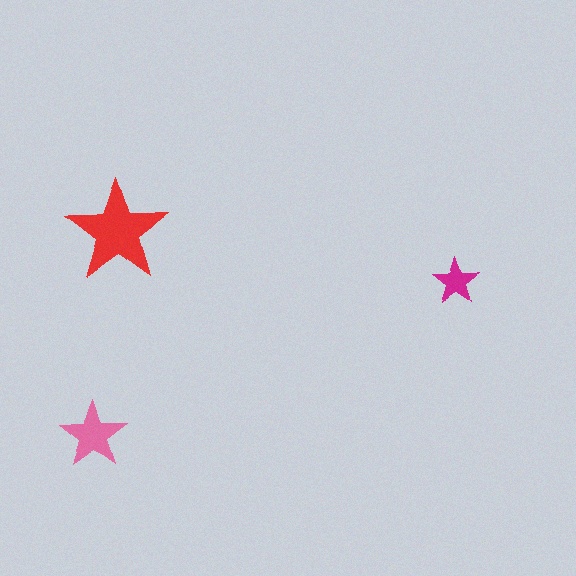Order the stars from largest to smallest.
the red one, the pink one, the magenta one.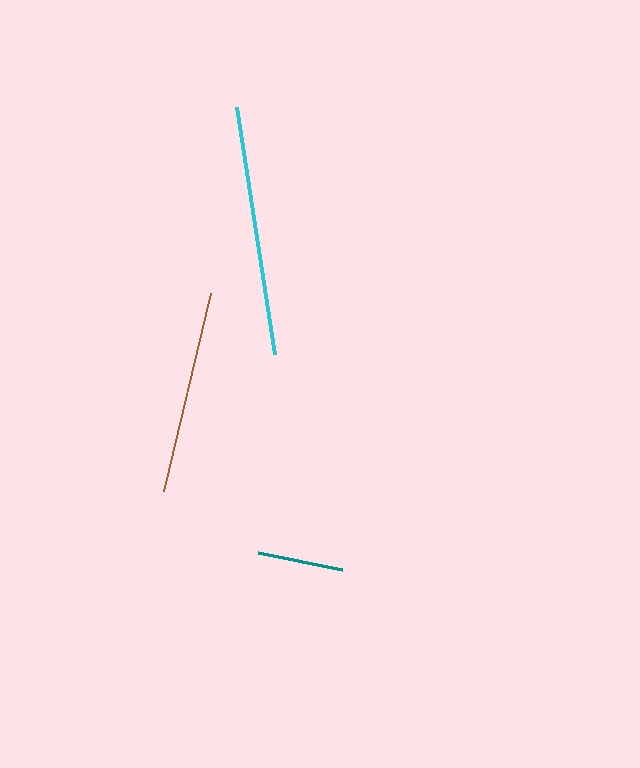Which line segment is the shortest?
The teal line is the shortest at approximately 86 pixels.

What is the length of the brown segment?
The brown segment is approximately 204 pixels long.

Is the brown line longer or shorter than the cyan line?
The cyan line is longer than the brown line.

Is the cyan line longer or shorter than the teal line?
The cyan line is longer than the teal line.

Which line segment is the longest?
The cyan line is the longest at approximately 249 pixels.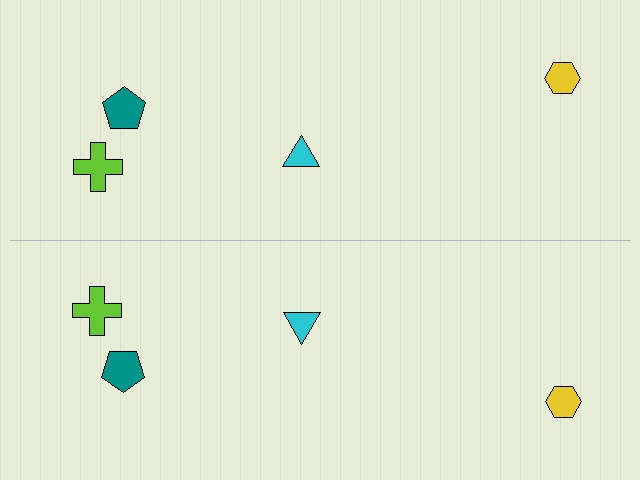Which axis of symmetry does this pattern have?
The pattern has a horizontal axis of symmetry running through the center of the image.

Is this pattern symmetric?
Yes, this pattern has bilateral (reflection) symmetry.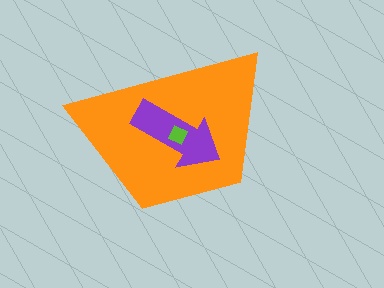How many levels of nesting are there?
3.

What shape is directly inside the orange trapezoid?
The purple arrow.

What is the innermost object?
The lime diamond.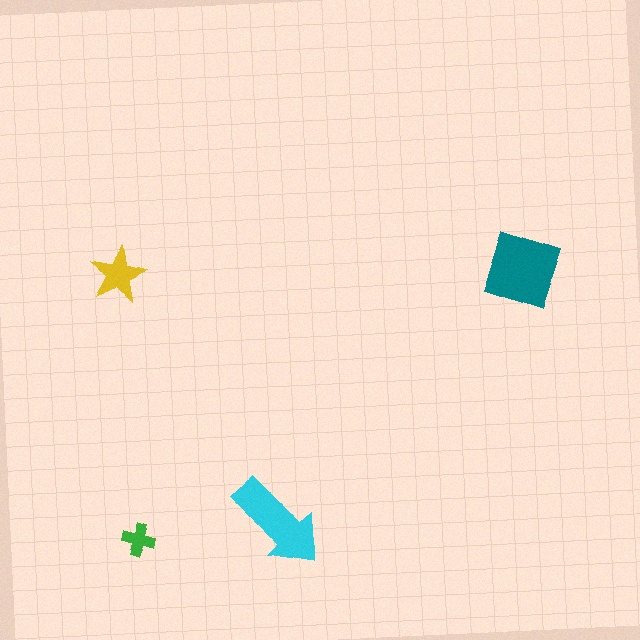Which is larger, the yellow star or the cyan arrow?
The cyan arrow.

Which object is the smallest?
The green cross.